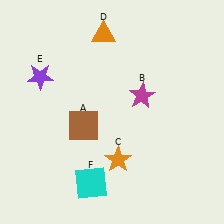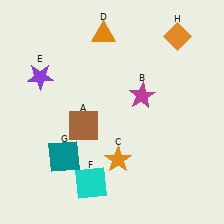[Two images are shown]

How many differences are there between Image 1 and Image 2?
There are 2 differences between the two images.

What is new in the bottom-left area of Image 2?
A teal square (G) was added in the bottom-left area of Image 2.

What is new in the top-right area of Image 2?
An orange diamond (H) was added in the top-right area of Image 2.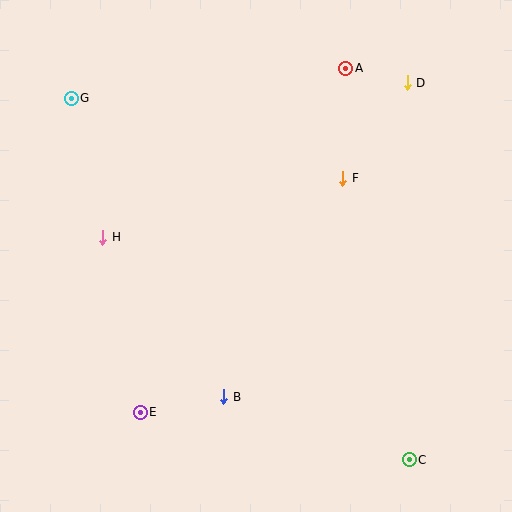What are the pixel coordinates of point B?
Point B is at (224, 397).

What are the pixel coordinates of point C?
Point C is at (409, 460).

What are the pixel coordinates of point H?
Point H is at (103, 237).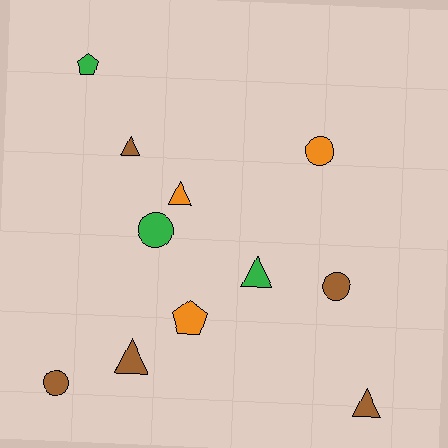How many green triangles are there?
There is 1 green triangle.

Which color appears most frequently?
Brown, with 5 objects.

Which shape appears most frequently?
Triangle, with 5 objects.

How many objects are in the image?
There are 11 objects.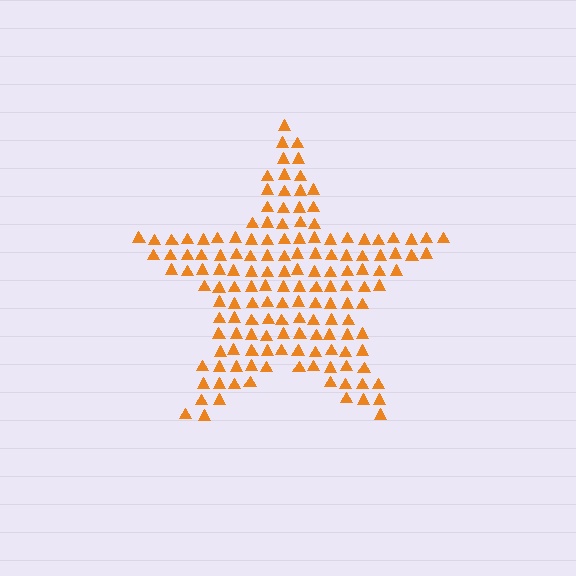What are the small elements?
The small elements are triangles.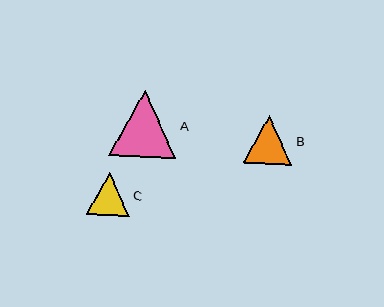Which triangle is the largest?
Triangle A is the largest with a size of approximately 68 pixels.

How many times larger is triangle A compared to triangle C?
Triangle A is approximately 1.6 times the size of triangle C.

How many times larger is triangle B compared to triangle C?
Triangle B is approximately 1.1 times the size of triangle C.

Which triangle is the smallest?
Triangle C is the smallest with a size of approximately 43 pixels.